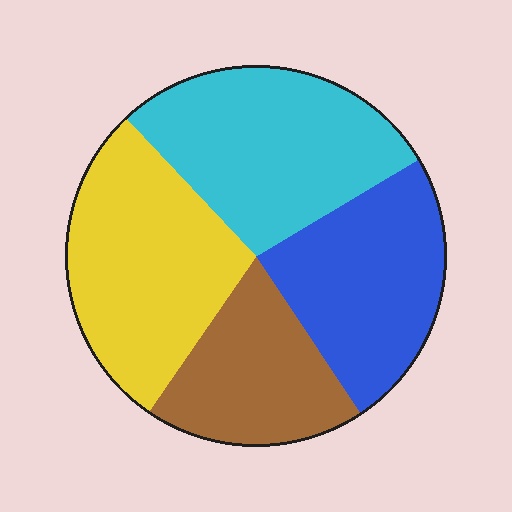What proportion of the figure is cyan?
Cyan takes up about one quarter (1/4) of the figure.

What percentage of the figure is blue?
Blue takes up about one quarter (1/4) of the figure.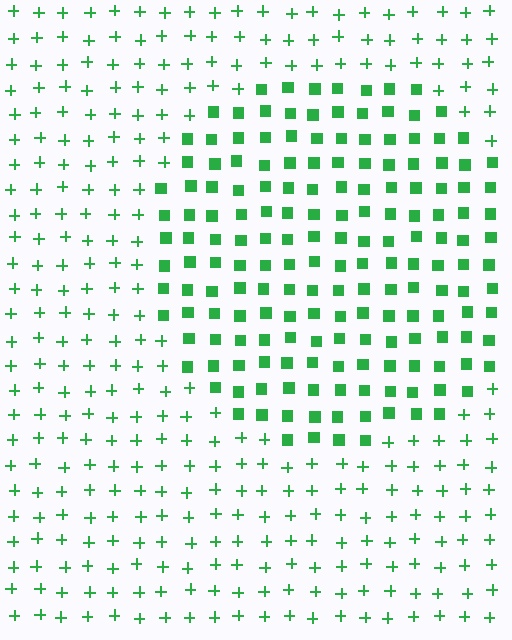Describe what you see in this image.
The image is filled with small green elements arranged in a uniform grid. A circle-shaped region contains squares, while the surrounding area contains plus signs. The boundary is defined purely by the change in element shape.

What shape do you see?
I see a circle.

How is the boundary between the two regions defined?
The boundary is defined by a change in element shape: squares inside vs. plus signs outside. All elements share the same color and spacing.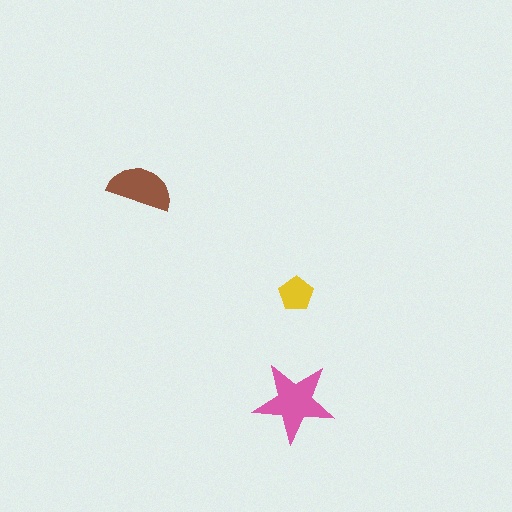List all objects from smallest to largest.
The yellow pentagon, the brown semicircle, the pink star.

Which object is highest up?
The brown semicircle is topmost.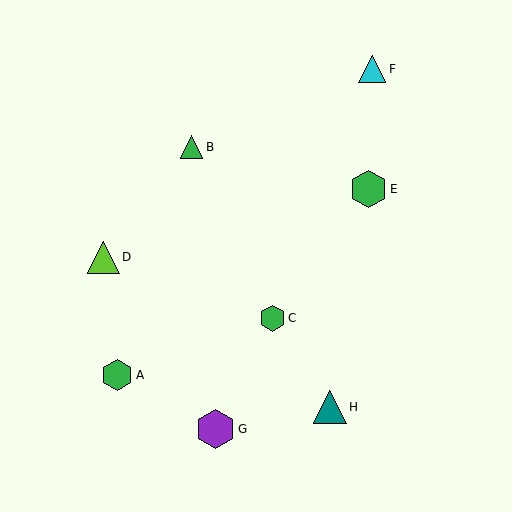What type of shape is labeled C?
Shape C is a green hexagon.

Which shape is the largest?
The purple hexagon (labeled G) is the largest.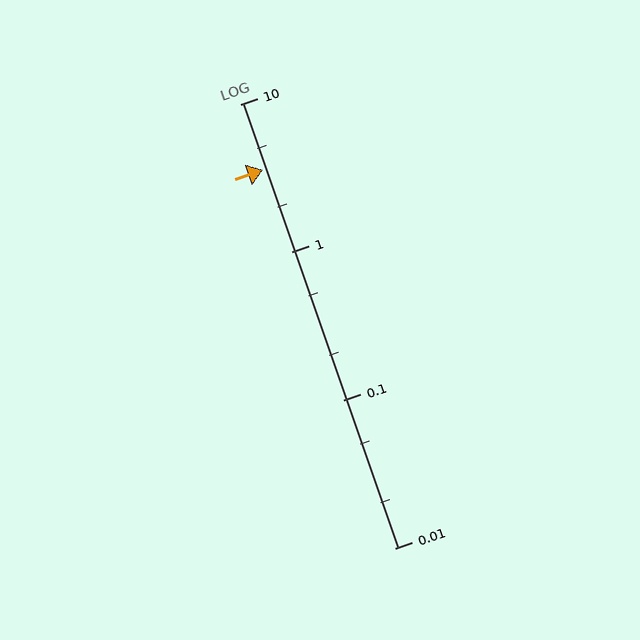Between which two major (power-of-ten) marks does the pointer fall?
The pointer is between 1 and 10.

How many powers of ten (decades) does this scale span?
The scale spans 3 decades, from 0.01 to 10.